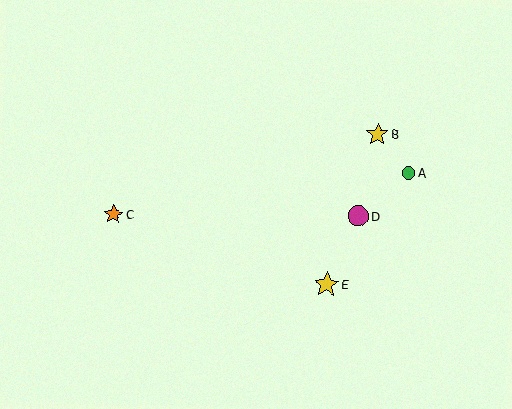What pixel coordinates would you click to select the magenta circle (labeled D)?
Click at (358, 216) to select the magenta circle D.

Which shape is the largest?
The yellow star (labeled E) is the largest.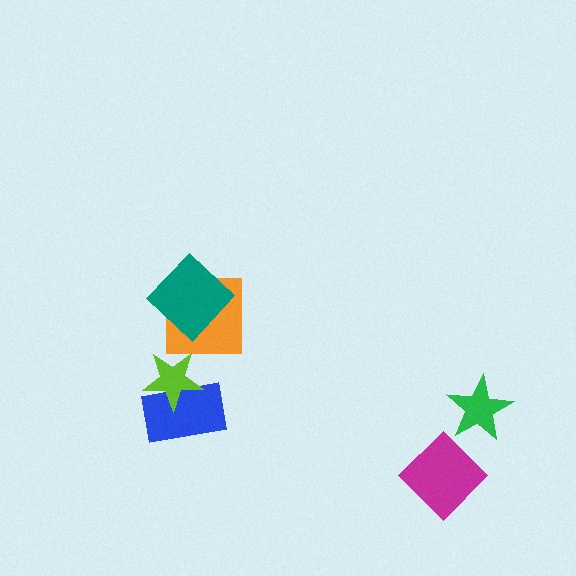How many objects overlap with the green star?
0 objects overlap with the green star.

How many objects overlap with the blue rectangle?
1 object overlaps with the blue rectangle.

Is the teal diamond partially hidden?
No, no other shape covers it.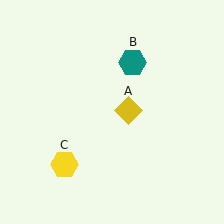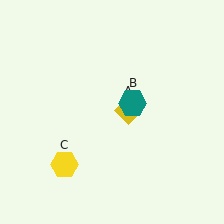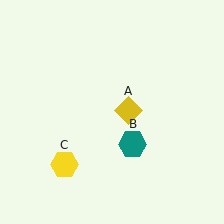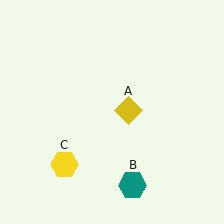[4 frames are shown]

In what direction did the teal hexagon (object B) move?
The teal hexagon (object B) moved down.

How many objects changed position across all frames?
1 object changed position: teal hexagon (object B).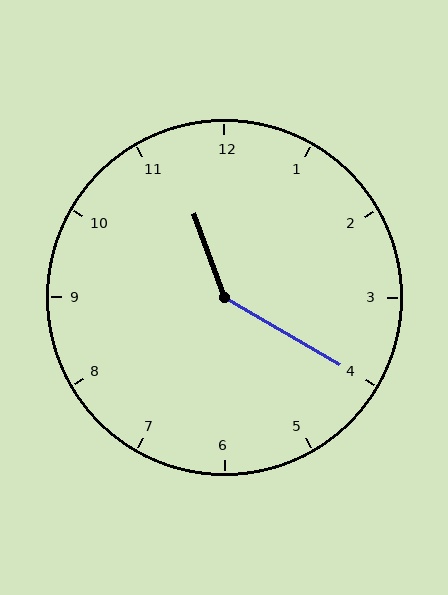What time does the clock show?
11:20.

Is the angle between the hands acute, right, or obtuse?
It is obtuse.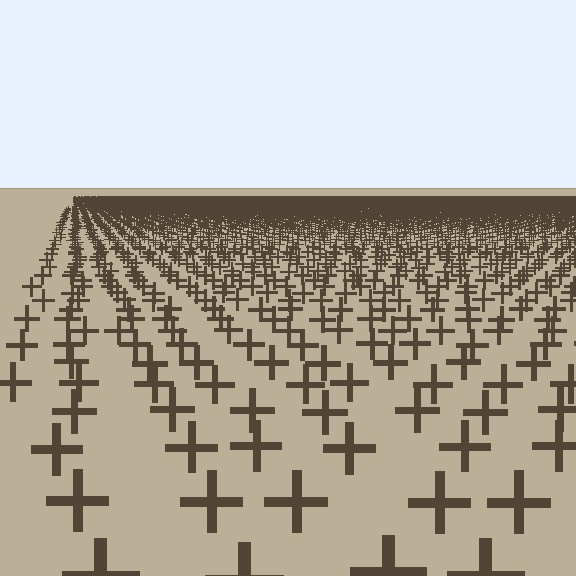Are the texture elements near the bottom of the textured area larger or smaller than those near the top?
Larger. Near the bottom, elements are closer to the viewer and appear at a bigger on-screen size.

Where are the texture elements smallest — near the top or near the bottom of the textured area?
Near the top.